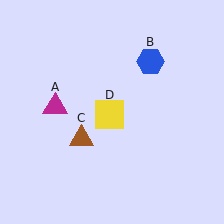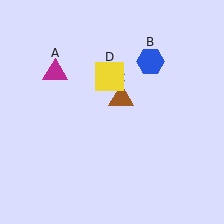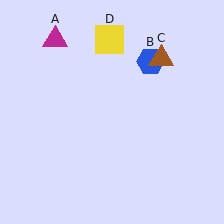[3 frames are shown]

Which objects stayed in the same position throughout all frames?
Blue hexagon (object B) remained stationary.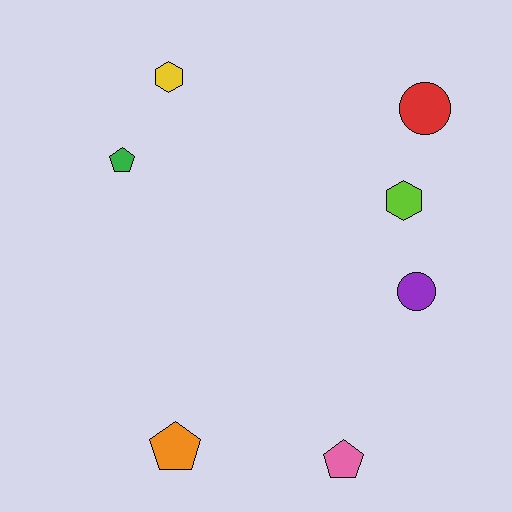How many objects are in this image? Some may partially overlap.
There are 7 objects.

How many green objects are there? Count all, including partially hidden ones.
There is 1 green object.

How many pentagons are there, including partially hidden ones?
There are 3 pentagons.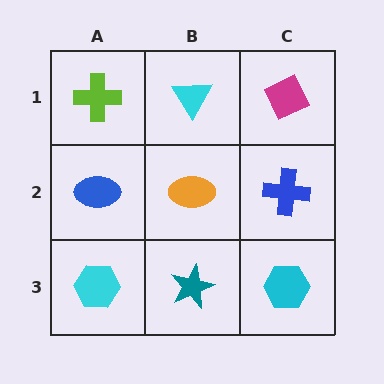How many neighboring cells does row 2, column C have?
3.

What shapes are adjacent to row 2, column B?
A cyan triangle (row 1, column B), a teal star (row 3, column B), a blue ellipse (row 2, column A), a blue cross (row 2, column C).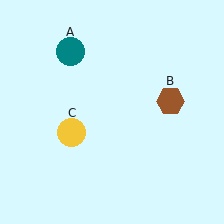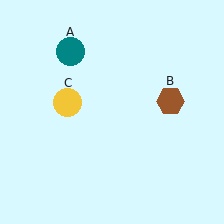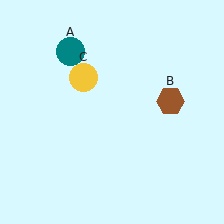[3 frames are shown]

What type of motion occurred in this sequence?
The yellow circle (object C) rotated clockwise around the center of the scene.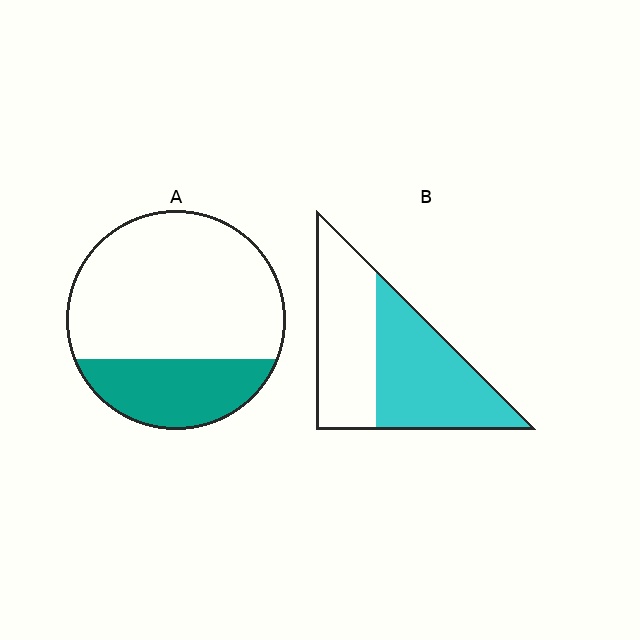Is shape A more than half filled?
No.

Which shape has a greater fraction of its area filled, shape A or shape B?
Shape B.